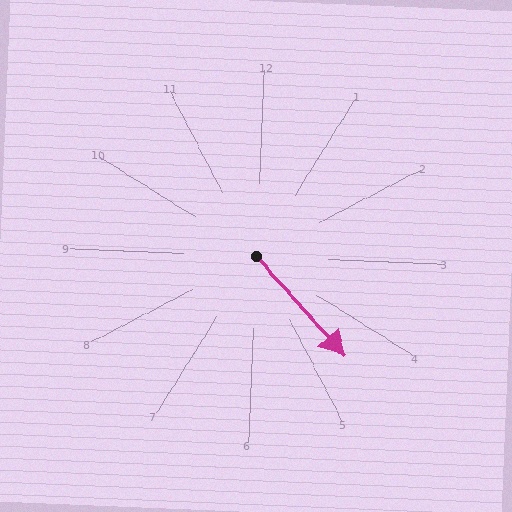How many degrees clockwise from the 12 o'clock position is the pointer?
Approximately 136 degrees.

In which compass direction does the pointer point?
Southeast.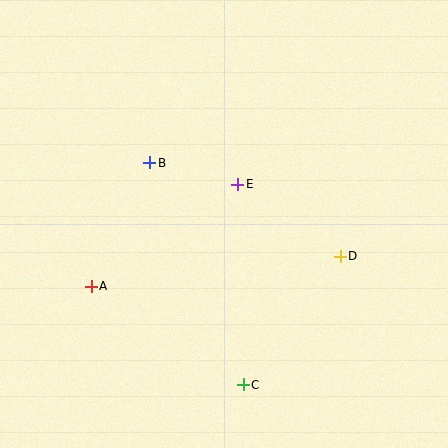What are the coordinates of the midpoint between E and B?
The midpoint between E and B is at (194, 174).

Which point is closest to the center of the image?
Point E at (238, 184) is closest to the center.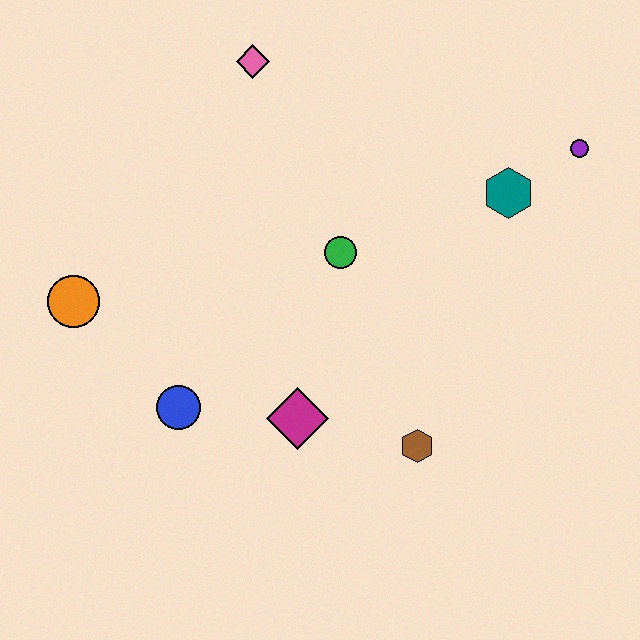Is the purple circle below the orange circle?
No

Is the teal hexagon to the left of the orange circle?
No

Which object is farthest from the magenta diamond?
The purple circle is farthest from the magenta diamond.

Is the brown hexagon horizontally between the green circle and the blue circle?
No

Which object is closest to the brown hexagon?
The magenta diamond is closest to the brown hexagon.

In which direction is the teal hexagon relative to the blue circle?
The teal hexagon is to the right of the blue circle.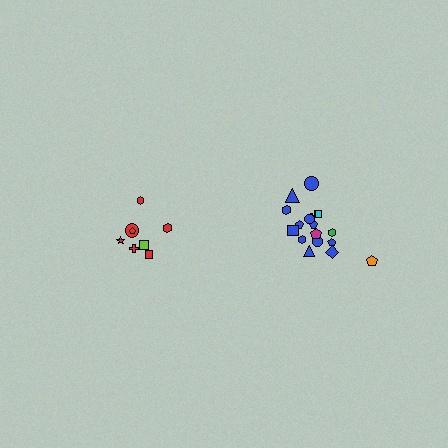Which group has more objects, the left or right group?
The right group.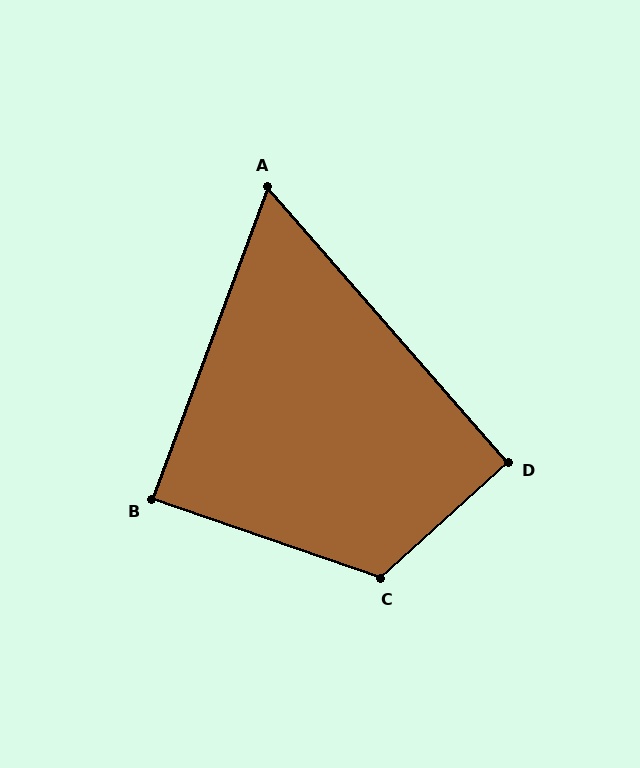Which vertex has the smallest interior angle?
A, at approximately 61 degrees.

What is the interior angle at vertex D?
Approximately 91 degrees (approximately right).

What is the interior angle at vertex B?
Approximately 89 degrees (approximately right).